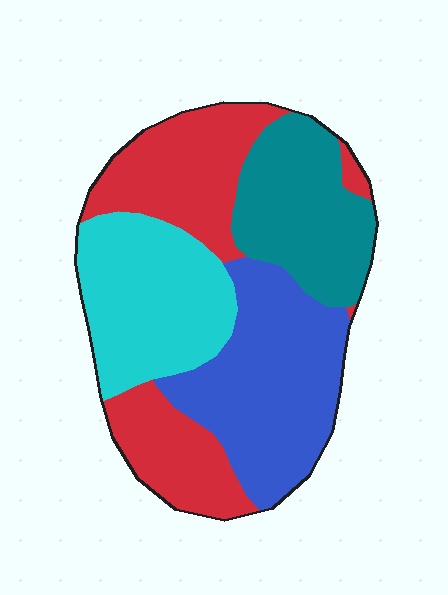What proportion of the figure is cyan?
Cyan takes up about one quarter (1/4) of the figure.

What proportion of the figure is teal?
Teal covers roughly 20% of the figure.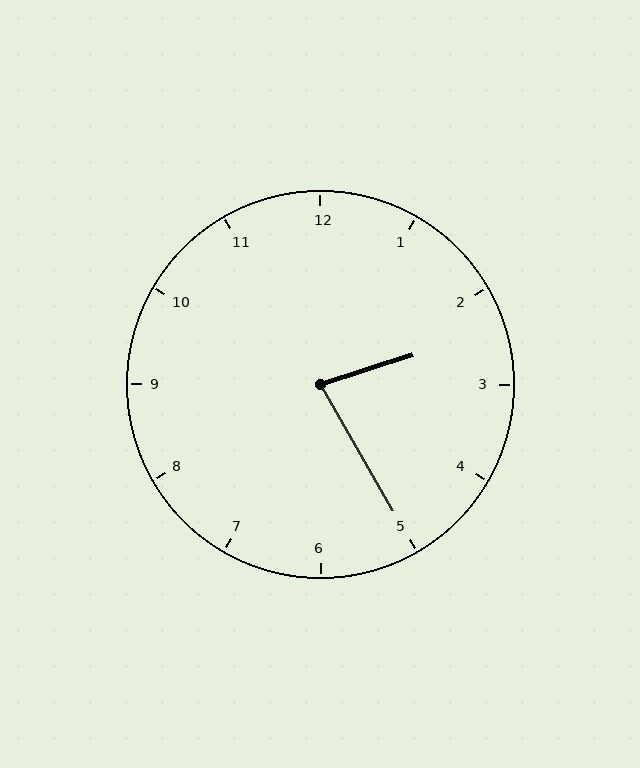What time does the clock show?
2:25.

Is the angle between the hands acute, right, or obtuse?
It is acute.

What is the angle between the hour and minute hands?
Approximately 78 degrees.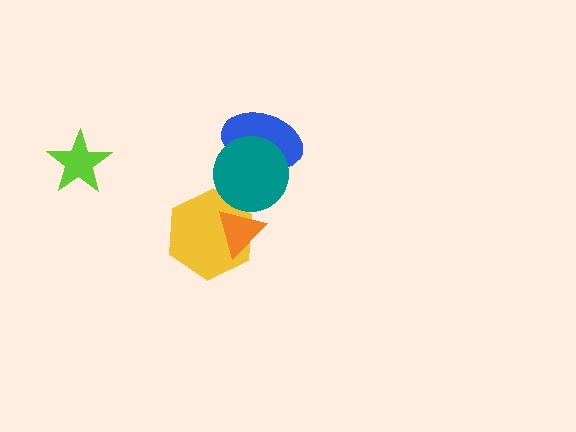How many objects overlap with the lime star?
0 objects overlap with the lime star.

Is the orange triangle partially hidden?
Yes, it is partially covered by another shape.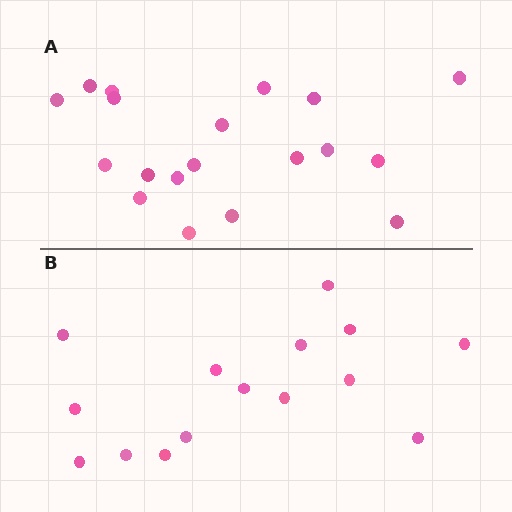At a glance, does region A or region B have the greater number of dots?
Region A (the top region) has more dots.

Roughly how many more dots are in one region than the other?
Region A has about 4 more dots than region B.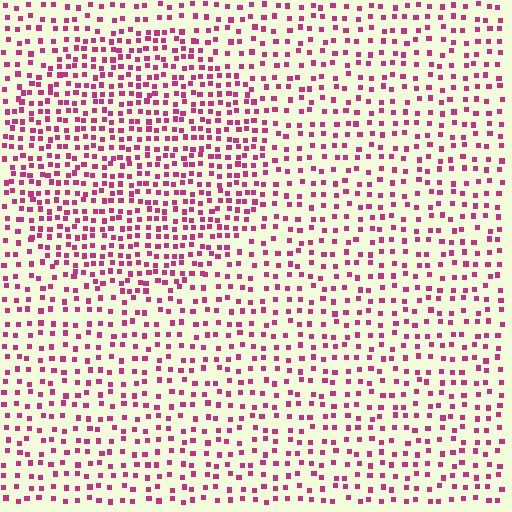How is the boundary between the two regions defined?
The boundary is defined by a change in element density (approximately 1.7x ratio). All elements are the same color, size, and shape.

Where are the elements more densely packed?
The elements are more densely packed inside the circle boundary.